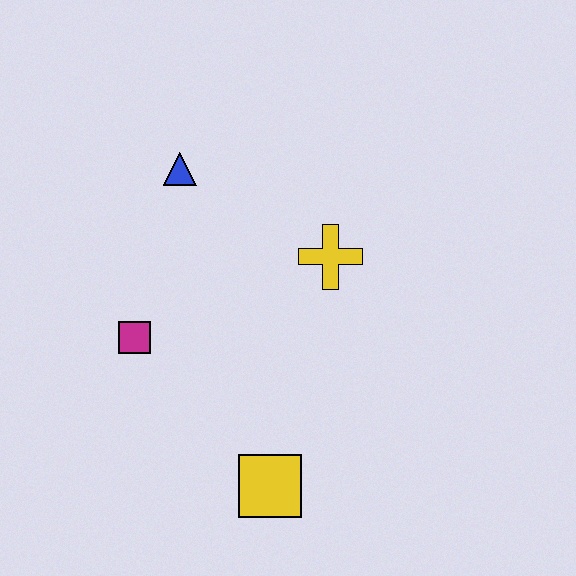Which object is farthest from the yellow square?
The blue triangle is farthest from the yellow square.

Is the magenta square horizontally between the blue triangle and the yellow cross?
No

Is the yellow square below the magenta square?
Yes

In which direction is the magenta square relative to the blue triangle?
The magenta square is below the blue triangle.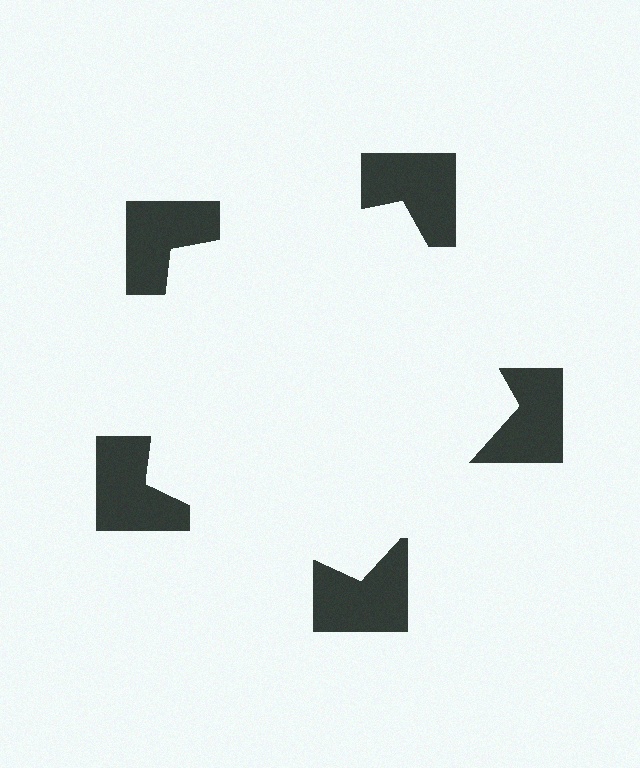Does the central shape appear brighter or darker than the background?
It typically appears slightly brighter than the background, even though no actual brightness change is drawn.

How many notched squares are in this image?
There are 5 — one at each vertex of the illusory pentagon.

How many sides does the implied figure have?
5 sides.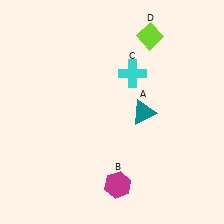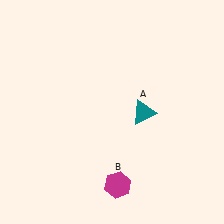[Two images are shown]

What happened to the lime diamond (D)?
The lime diamond (D) was removed in Image 2. It was in the top-right area of Image 1.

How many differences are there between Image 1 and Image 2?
There are 2 differences between the two images.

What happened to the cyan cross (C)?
The cyan cross (C) was removed in Image 2. It was in the top-right area of Image 1.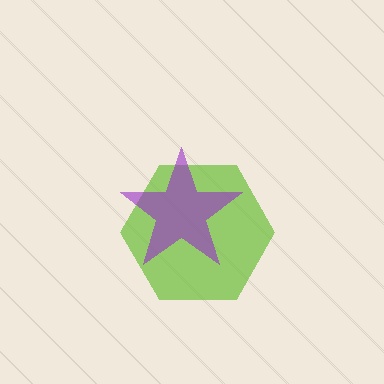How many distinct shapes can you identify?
There are 2 distinct shapes: a lime hexagon, a purple star.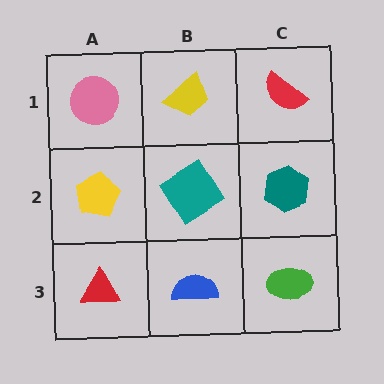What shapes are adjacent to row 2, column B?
A yellow trapezoid (row 1, column B), a blue semicircle (row 3, column B), a yellow pentagon (row 2, column A), a teal hexagon (row 2, column C).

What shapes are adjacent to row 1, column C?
A teal hexagon (row 2, column C), a yellow trapezoid (row 1, column B).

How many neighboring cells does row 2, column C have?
3.